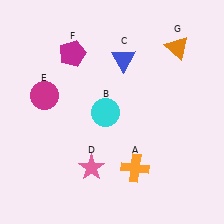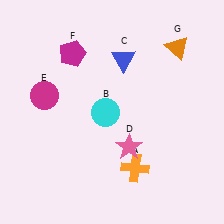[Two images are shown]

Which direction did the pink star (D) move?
The pink star (D) moved right.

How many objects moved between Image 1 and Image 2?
1 object moved between the two images.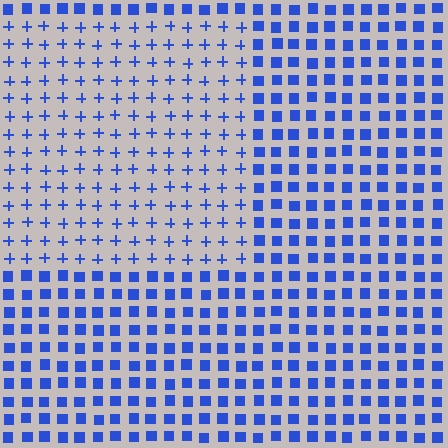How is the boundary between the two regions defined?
The boundary is defined by a change in element shape: plus signs inside vs. squares outside. All elements share the same color and spacing.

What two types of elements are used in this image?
The image uses plus signs inside the rectangle region and squares outside it.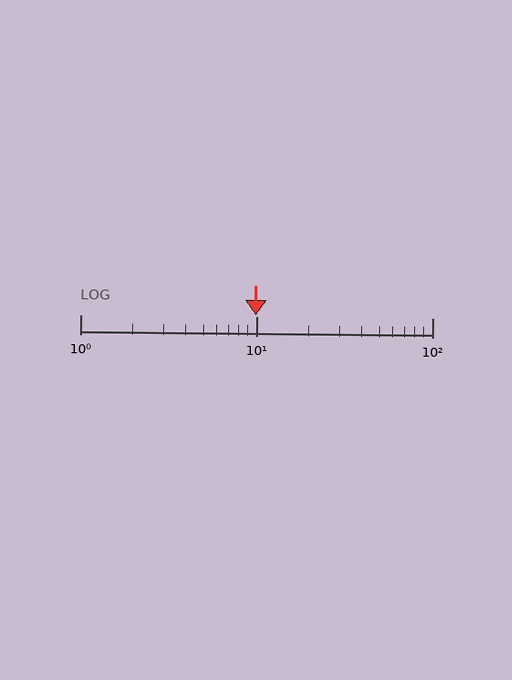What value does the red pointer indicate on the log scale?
The pointer indicates approximately 9.9.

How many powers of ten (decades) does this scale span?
The scale spans 2 decades, from 1 to 100.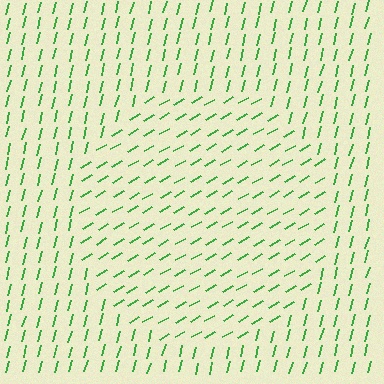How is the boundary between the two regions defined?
The boundary is defined purely by a change in line orientation (approximately 45 degrees difference). All lines are the same color and thickness.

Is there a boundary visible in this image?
Yes, there is a texture boundary formed by a change in line orientation.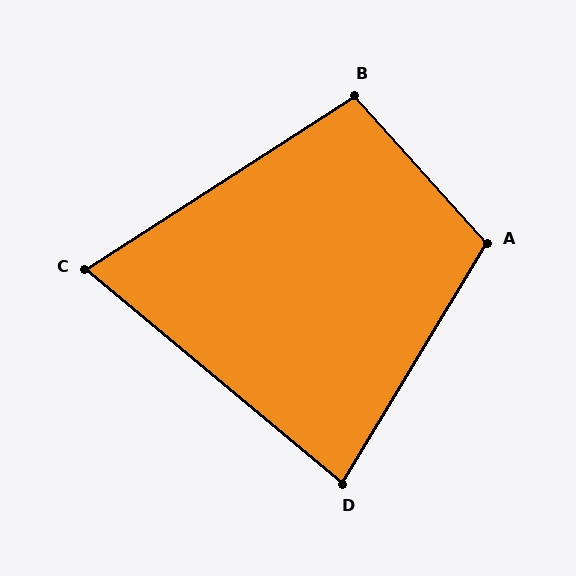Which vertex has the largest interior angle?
A, at approximately 107 degrees.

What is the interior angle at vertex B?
Approximately 99 degrees (obtuse).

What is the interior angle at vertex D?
Approximately 81 degrees (acute).